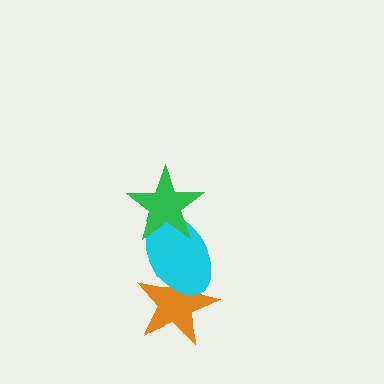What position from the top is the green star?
The green star is 1st from the top.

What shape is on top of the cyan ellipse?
The green star is on top of the cyan ellipse.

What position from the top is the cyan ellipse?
The cyan ellipse is 2nd from the top.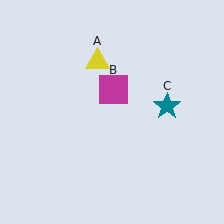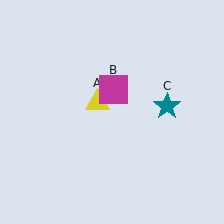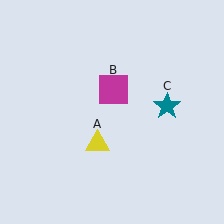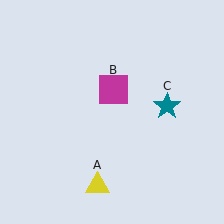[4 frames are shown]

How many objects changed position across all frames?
1 object changed position: yellow triangle (object A).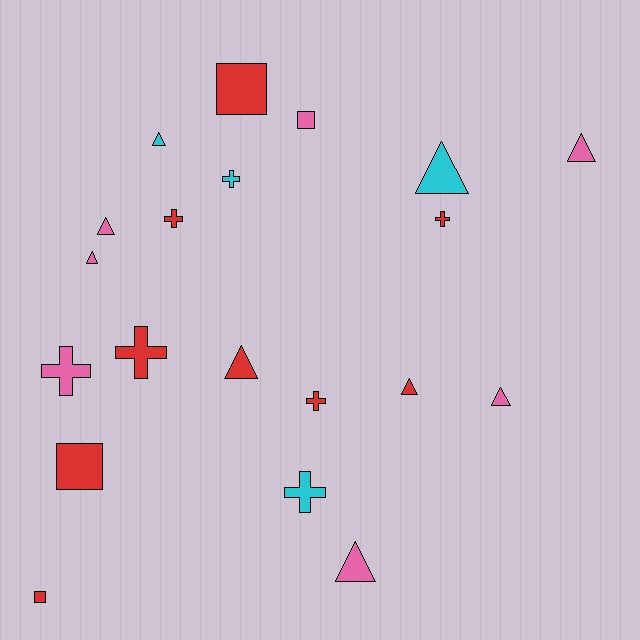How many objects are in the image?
There are 20 objects.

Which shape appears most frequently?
Triangle, with 9 objects.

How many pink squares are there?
There is 1 pink square.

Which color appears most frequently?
Red, with 9 objects.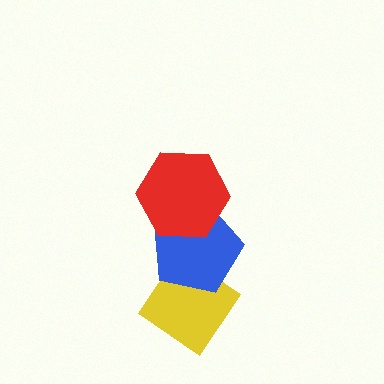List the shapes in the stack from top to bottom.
From top to bottom: the red hexagon, the blue pentagon, the yellow diamond.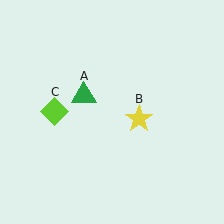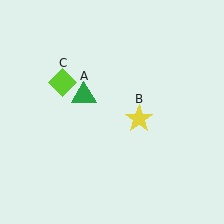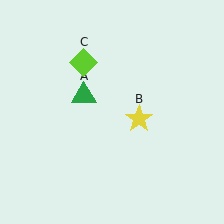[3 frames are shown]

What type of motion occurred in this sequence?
The lime diamond (object C) rotated clockwise around the center of the scene.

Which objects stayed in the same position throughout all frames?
Green triangle (object A) and yellow star (object B) remained stationary.